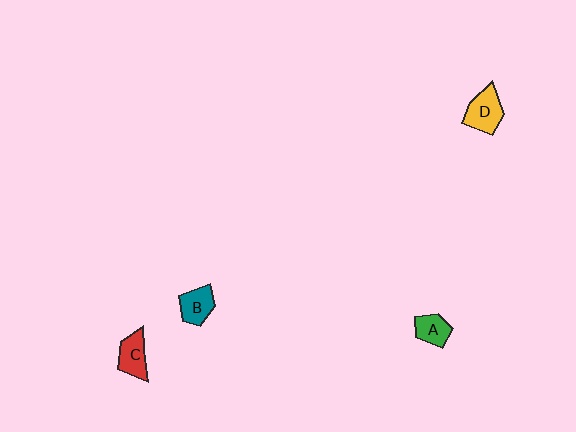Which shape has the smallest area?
Shape A (green).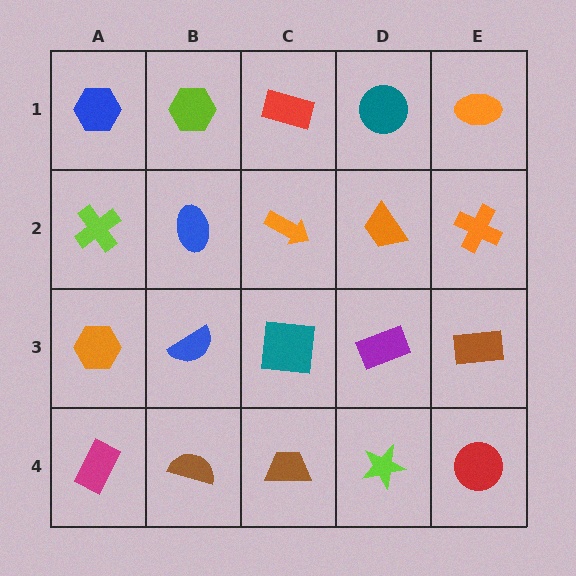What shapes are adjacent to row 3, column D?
An orange trapezoid (row 2, column D), a lime star (row 4, column D), a teal square (row 3, column C), a brown rectangle (row 3, column E).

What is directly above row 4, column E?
A brown rectangle.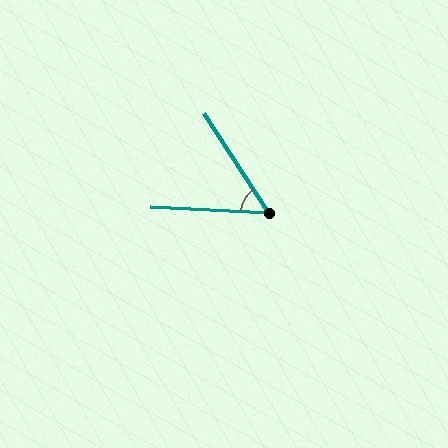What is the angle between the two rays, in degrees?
Approximately 54 degrees.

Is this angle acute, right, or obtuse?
It is acute.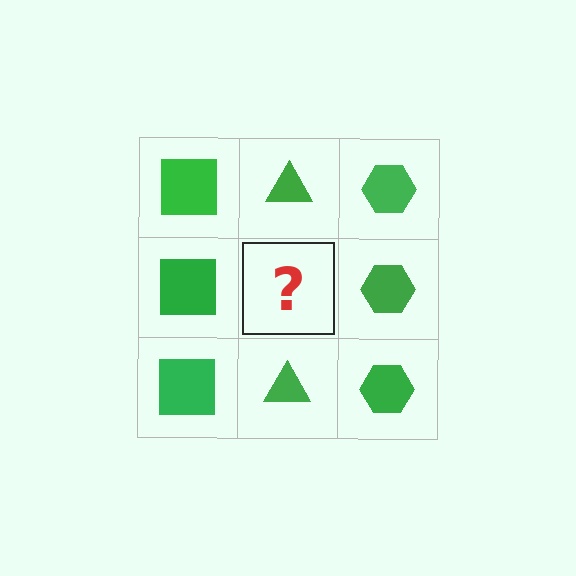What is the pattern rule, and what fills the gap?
The rule is that each column has a consistent shape. The gap should be filled with a green triangle.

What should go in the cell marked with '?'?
The missing cell should contain a green triangle.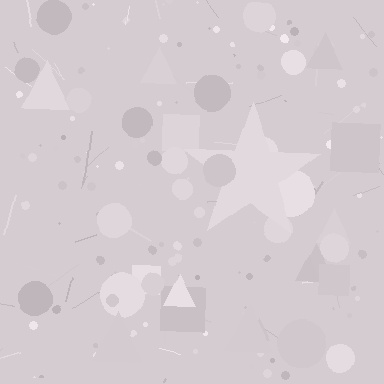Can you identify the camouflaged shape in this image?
The camouflaged shape is a star.